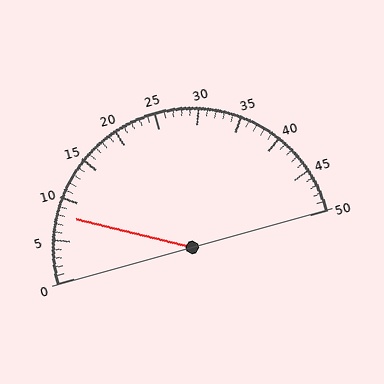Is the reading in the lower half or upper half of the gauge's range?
The reading is in the lower half of the range (0 to 50).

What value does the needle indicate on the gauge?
The needle indicates approximately 8.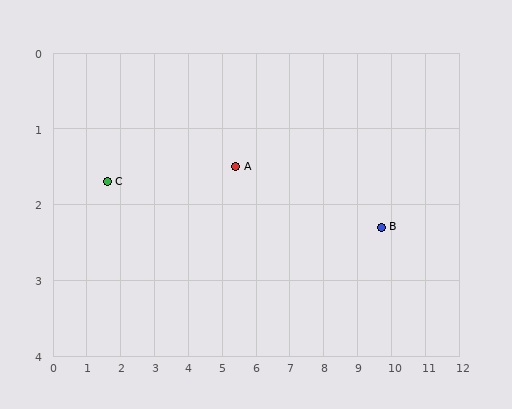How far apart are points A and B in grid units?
Points A and B are about 4.4 grid units apart.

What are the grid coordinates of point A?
Point A is at approximately (5.4, 1.5).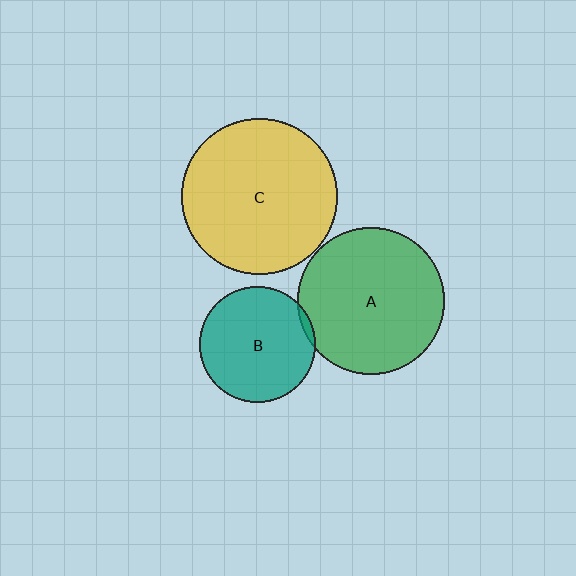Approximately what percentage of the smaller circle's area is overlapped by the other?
Approximately 5%.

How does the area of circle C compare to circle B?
Approximately 1.8 times.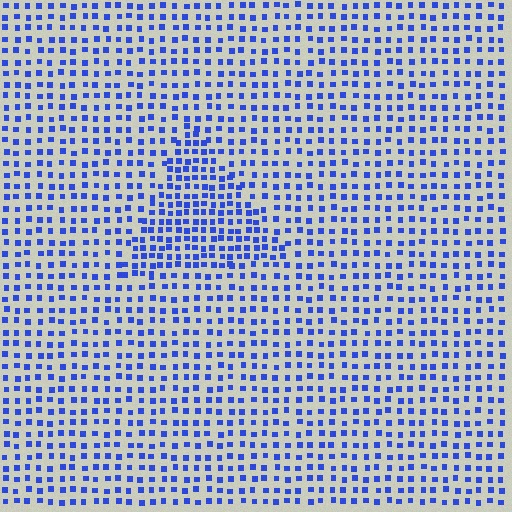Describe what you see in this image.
The image contains small blue elements arranged at two different densities. A triangle-shaped region is visible where the elements are more densely packed than the surrounding area.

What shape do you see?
I see a triangle.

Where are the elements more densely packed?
The elements are more densely packed inside the triangle boundary.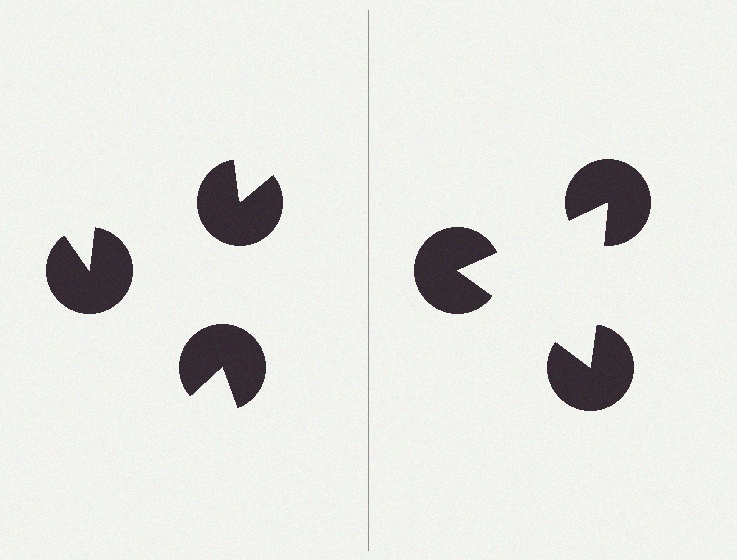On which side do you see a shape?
An illusory triangle appears on the right side. On the left side the wedge cuts are rotated, so no coherent shape forms.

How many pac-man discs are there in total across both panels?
6 — 3 on each side.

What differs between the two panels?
The pac-man discs are positioned identically on both sides; only the wedge orientations differ. On the right they align to a triangle; on the left they are misaligned.